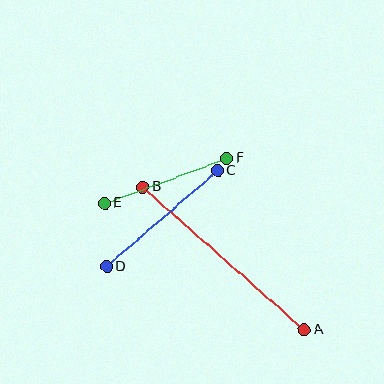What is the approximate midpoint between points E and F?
The midpoint is at approximately (166, 181) pixels.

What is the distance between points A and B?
The distance is approximately 216 pixels.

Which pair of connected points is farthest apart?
Points A and B are farthest apart.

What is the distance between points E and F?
The distance is approximately 130 pixels.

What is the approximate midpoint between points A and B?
The midpoint is at approximately (223, 258) pixels.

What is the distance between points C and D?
The distance is approximately 147 pixels.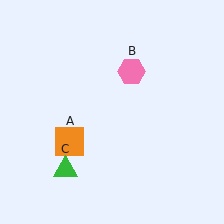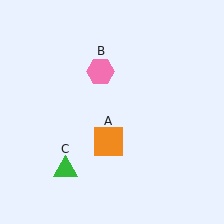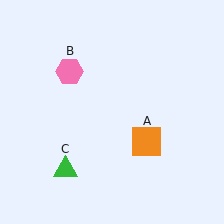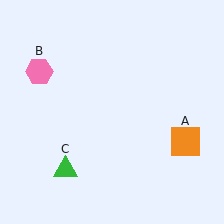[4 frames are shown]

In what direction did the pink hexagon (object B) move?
The pink hexagon (object B) moved left.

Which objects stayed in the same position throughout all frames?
Green triangle (object C) remained stationary.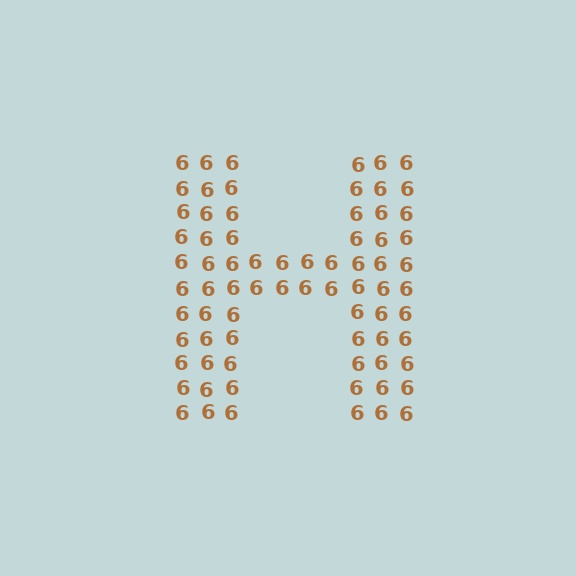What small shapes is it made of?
It is made of small digit 6's.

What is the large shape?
The large shape is the letter H.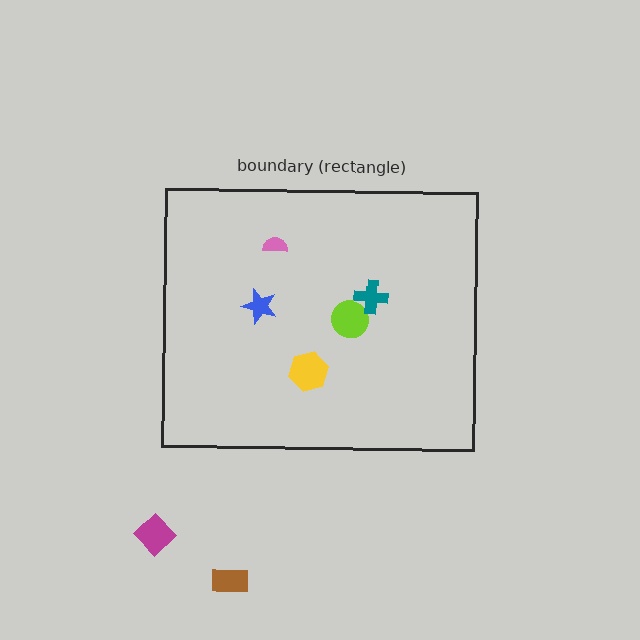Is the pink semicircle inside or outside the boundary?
Inside.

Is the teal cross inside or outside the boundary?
Inside.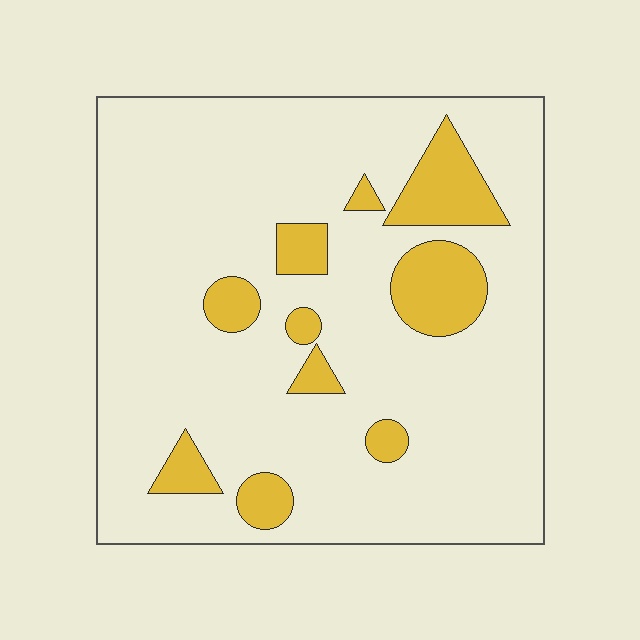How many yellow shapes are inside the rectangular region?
10.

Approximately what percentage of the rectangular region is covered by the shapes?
Approximately 15%.